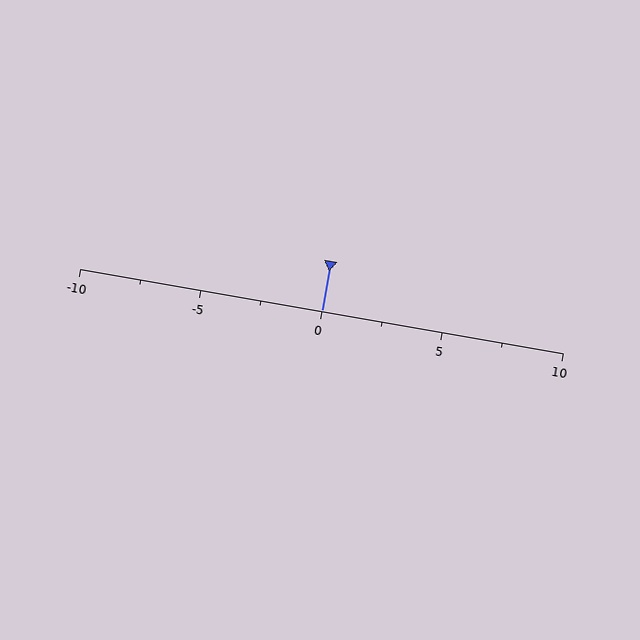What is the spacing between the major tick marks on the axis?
The major ticks are spaced 5 apart.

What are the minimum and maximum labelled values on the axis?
The axis runs from -10 to 10.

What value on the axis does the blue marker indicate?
The marker indicates approximately 0.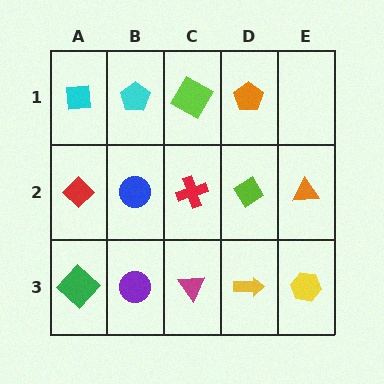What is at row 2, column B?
A blue circle.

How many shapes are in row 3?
5 shapes.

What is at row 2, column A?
A red diamond.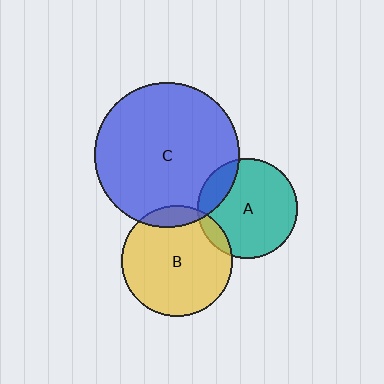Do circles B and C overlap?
Yes.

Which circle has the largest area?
Circle C (blue).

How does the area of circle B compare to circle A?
Approximately 1.2 times.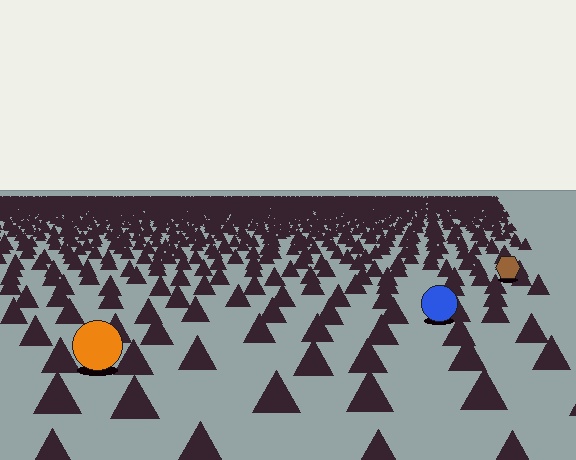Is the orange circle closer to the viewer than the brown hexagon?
Yes. The orange circle is closer — you can tell from the texture gradient: the ground texture is coarser near it.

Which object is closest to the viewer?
The orange circle is closest. The texture marks near it are larger and more spread out.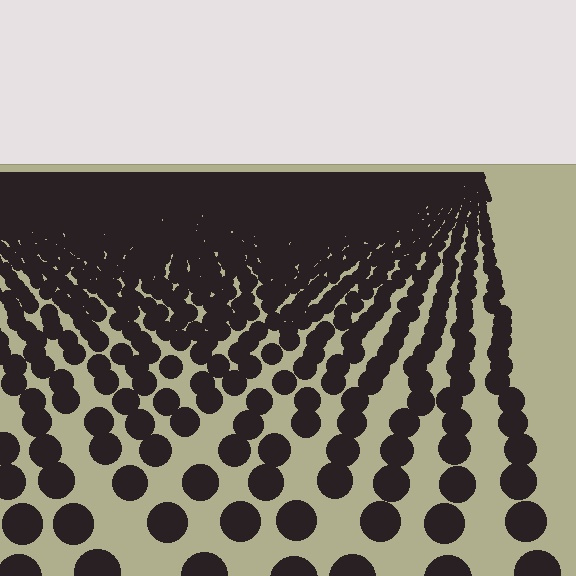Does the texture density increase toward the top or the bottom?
Density increases toward the top.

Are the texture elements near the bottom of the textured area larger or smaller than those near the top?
Larger. Near the bottom, elements are closer to the viewer and appear at a bigger on-screen size.